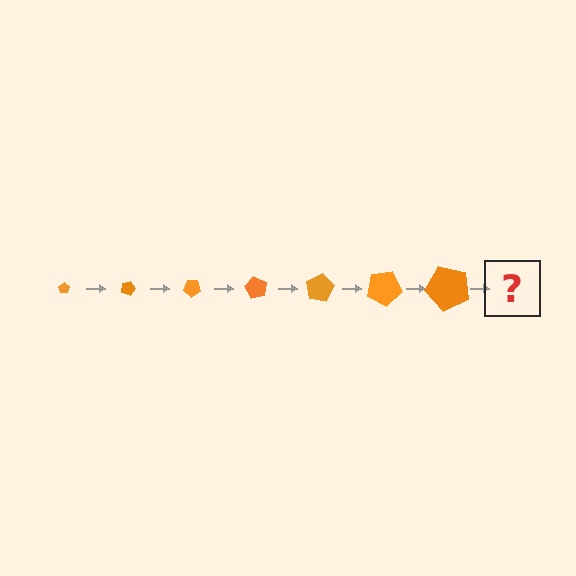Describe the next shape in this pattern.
It should be a pentagon, larger than the previous one and rotated 140 degrees from the start.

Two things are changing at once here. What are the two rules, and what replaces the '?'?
The two rules are that the pentagon grows larger each step and it rotates 20 degrees each step. The '?' should be a pentagon, larger than the previous one and rotated 140 degrees from the start.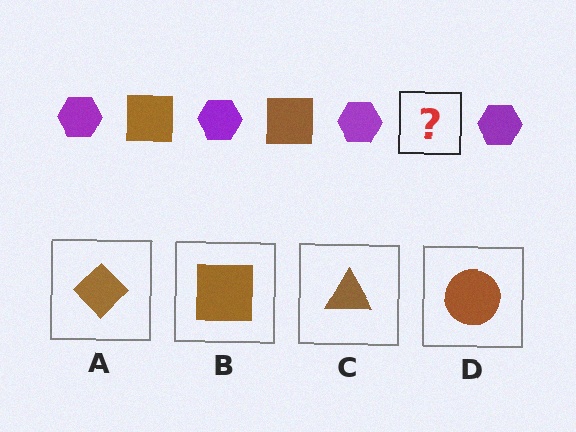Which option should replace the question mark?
Option B.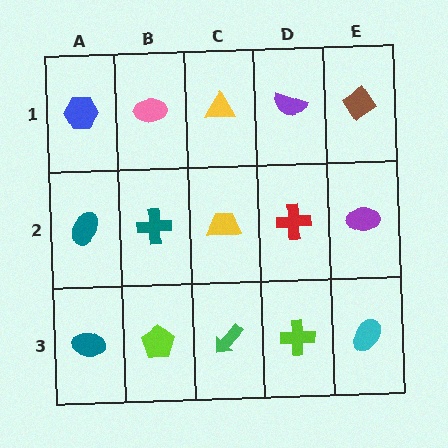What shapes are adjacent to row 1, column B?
A teal cross (row 2, column B), a blue hexagon (row 1, column A), a yellow triangle (row 1, column C).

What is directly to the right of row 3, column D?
A cyan ellipse.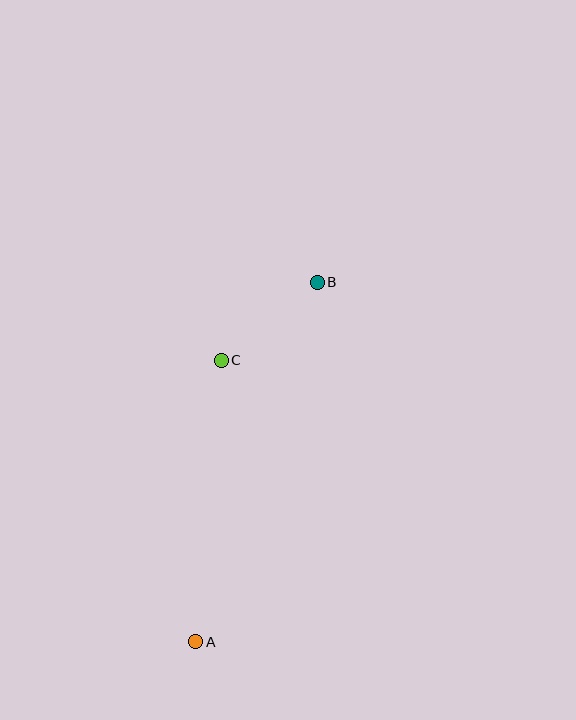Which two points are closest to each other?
Points B and C are closest to each other.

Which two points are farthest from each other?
Points A and B are farthest from each other.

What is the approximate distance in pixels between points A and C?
The distance between A and C is approximately 282 pixels.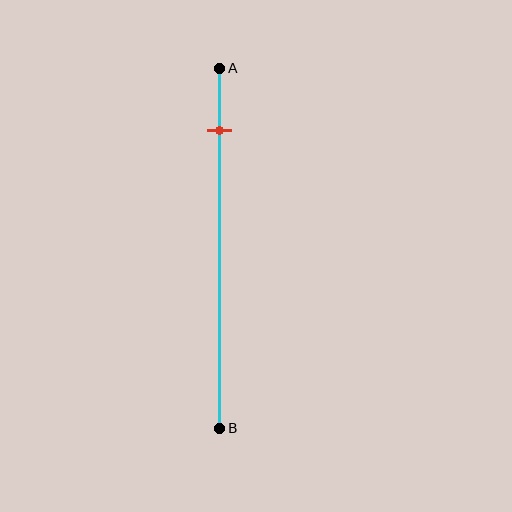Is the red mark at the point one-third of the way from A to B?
No, the mark is at about 15% from A, not at the 33% one-third point.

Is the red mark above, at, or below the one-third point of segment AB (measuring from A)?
The red mark is above the one-third point of segment AB.